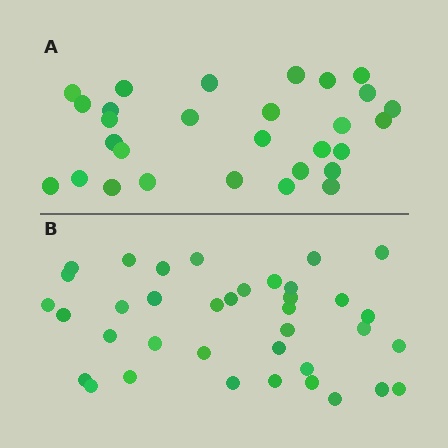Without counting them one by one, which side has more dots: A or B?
Region B (the bottom region) has more dots.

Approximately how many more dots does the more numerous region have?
Region B has roughly 8 or so more dots than region A.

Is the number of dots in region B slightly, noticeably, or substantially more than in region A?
Region B has noticeably more, but not dramatically so. The ratio is roughly 1.3 to 1.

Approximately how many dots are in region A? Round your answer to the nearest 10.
About 30 dots. (The exact count is 29, which rounds to 30.)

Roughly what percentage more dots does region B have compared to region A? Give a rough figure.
About 30% more.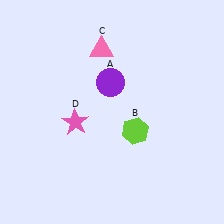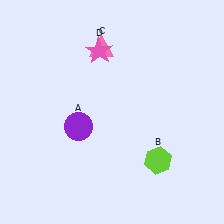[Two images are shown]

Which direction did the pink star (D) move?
The pink star (D) moved up.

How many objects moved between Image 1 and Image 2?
3 objects moved between the two images.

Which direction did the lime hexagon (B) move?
The lime hexagon (B) moved down.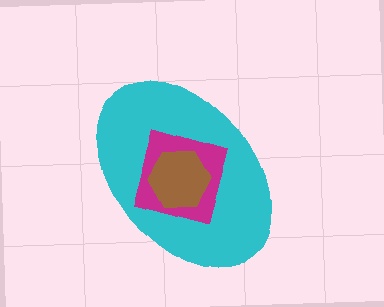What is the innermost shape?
The brown hexagon.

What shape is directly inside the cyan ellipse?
The magenta diamond.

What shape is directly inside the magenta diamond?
The brown hexagon.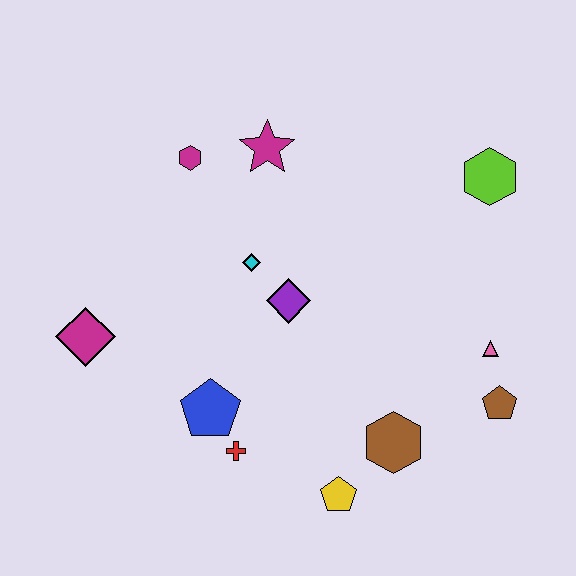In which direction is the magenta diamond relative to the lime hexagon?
The magenta diamond is to the left of the lime hexagon.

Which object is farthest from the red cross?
The lime hexagon is farthest from the red cross.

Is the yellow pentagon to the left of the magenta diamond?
No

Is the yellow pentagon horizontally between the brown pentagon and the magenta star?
Yes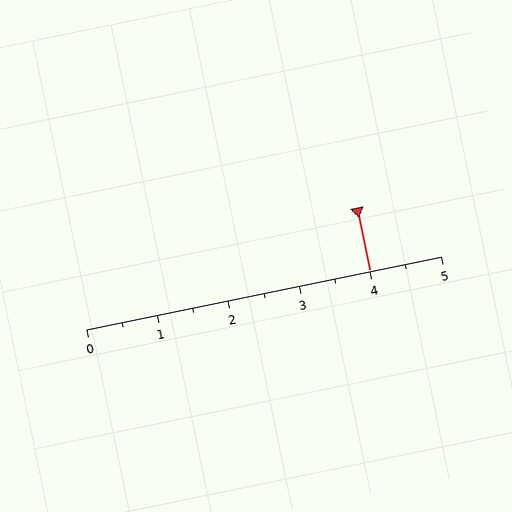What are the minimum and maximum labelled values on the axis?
The axis runs from 0 to 5.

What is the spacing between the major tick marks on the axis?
The major ticks are spaced 1 apart.